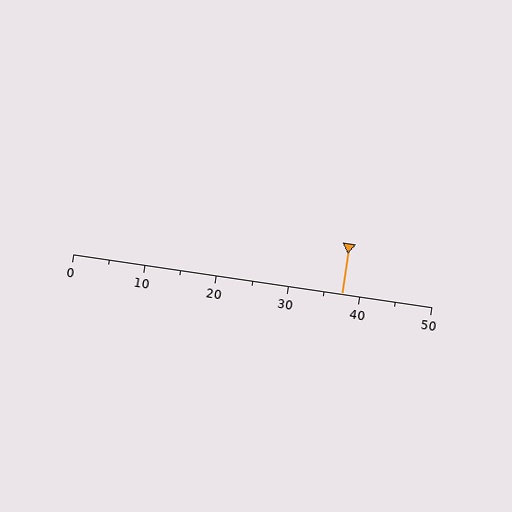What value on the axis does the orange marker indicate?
The marker indicates approximately 37.5.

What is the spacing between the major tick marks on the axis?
The major ticks are spaced 10 apart.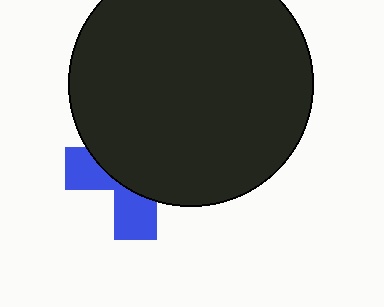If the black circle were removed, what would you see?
You would see the complete blue cross.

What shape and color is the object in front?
The object in front is a black circle.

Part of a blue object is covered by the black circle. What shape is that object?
It is a cross.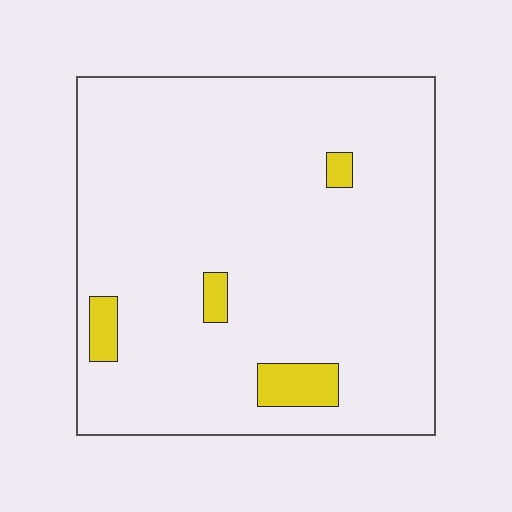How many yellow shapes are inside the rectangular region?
4.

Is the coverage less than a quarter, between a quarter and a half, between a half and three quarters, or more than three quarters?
Less than a quarter.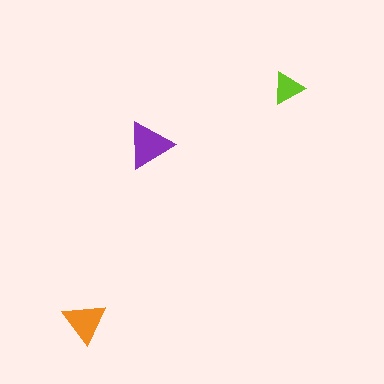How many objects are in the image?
There are 3 objects in the image.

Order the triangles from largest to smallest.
the purple one, the orange one, the lime one.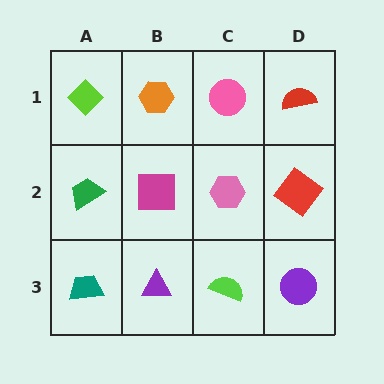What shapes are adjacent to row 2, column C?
A pink circle (row 1, column C), a lime semicircle (row 3, column C), a magenta square (row 2, column B), a red diamond (row 2, column D).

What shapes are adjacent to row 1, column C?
A pink hexagon (row 2, column C), an orange hexagon (row 1, column B), a red semicircle (row 1, column D).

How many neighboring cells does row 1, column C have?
3.